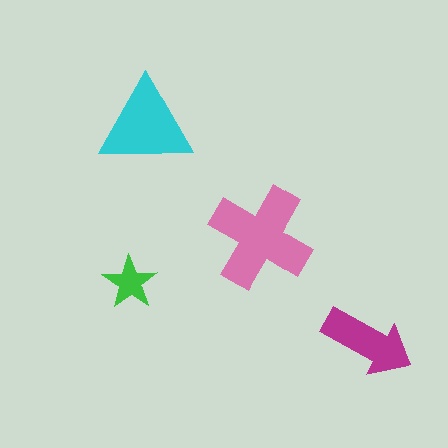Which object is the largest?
The pink cross.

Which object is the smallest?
The green star.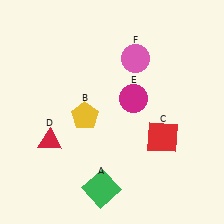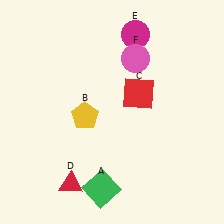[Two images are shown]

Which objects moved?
The objects that moved are: the red square (C), the red triangle (D), the magenta circle (E).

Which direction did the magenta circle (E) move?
The magenta circle (E) moved up.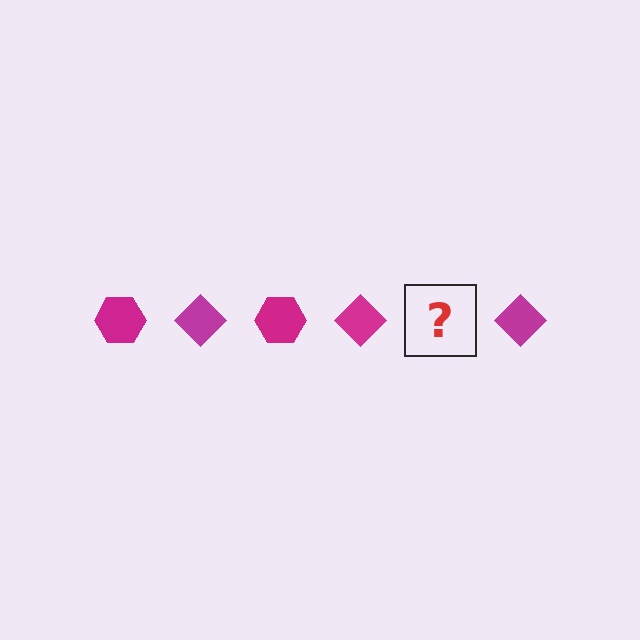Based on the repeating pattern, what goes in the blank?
The blank should be a magenta hexagon.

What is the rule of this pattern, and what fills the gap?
The rule is that the pattern cycles through hexagon, diamond shapes in magenta. The gap should be filled with a magenta hexagon.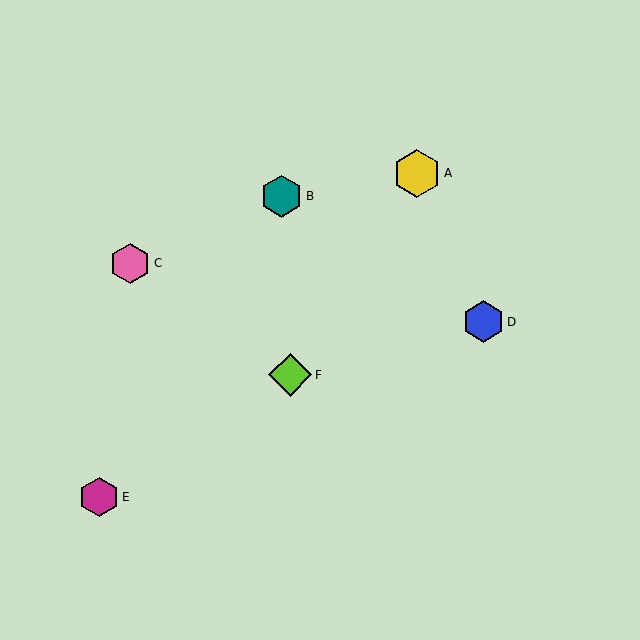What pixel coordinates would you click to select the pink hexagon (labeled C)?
Click at (130, 263) to select the pink hexagon C.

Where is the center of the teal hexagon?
The center of the teal hexagon is at (281, 196).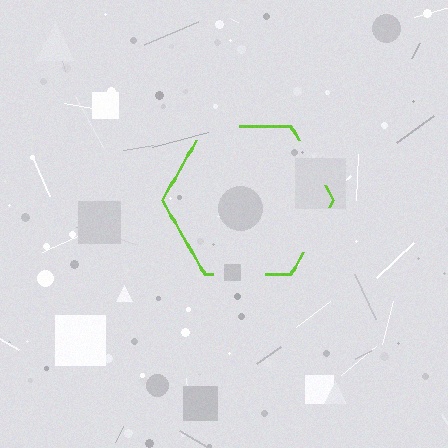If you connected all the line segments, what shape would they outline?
They would outline a hexagon.